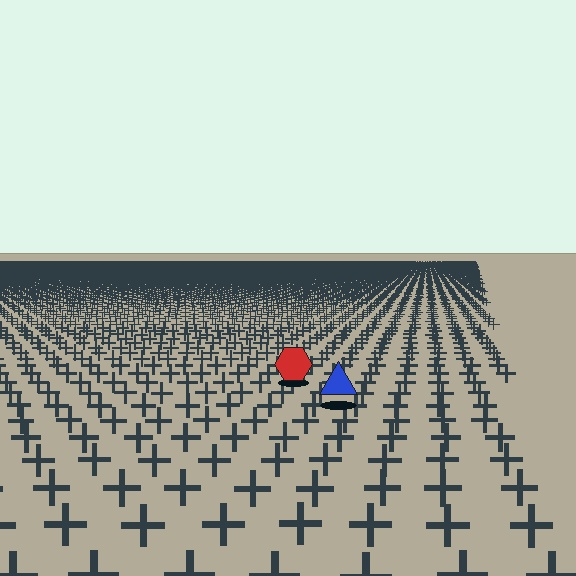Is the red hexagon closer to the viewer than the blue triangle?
No. The blue triangle is closer — you can tell from the texture gradient: the ground texture is coarser near it.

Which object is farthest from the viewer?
The red hexagon is farthest from the viewer. It appears smaller and the ground texture around it is denser.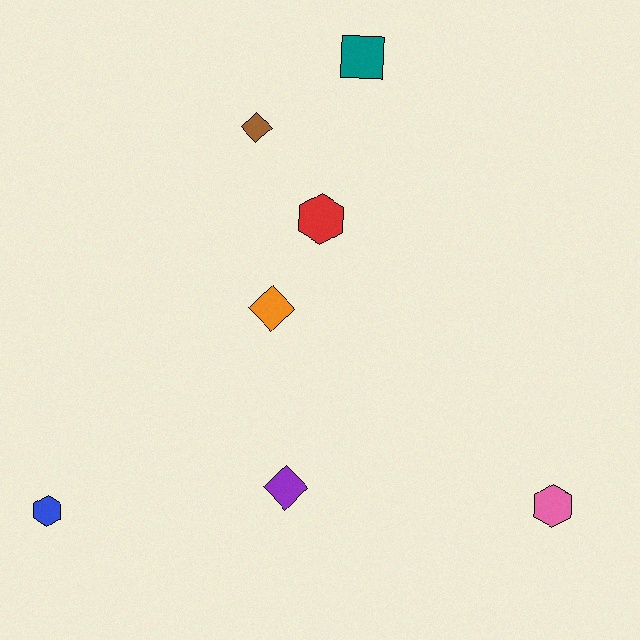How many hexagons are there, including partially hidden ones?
There are 3 hexagons.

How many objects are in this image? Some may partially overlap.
There are 7 objects.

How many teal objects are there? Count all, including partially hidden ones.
There is 1 teal object.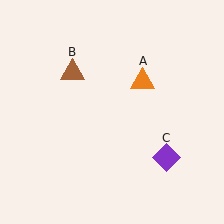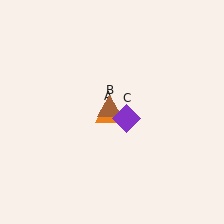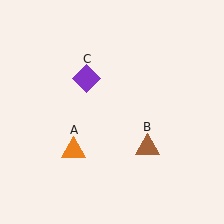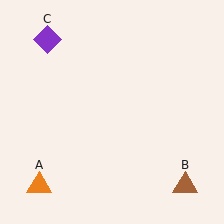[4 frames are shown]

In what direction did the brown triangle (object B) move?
The brown triangle (object B) moved down and to the right.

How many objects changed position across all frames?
3 objects changed position: orange triangle (object A), brown triangle (object B), purple diamond (object C).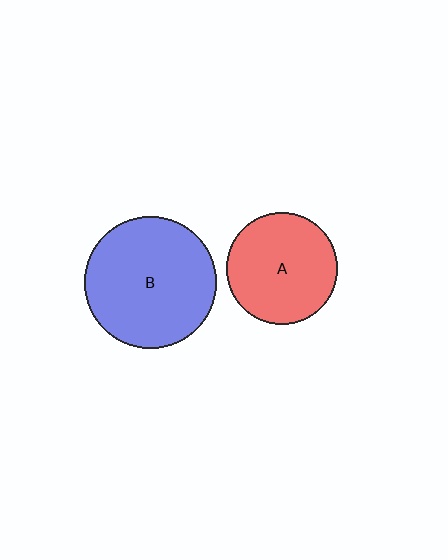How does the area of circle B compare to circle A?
Approximately 1.4 times.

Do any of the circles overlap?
No, none of the circles overlap.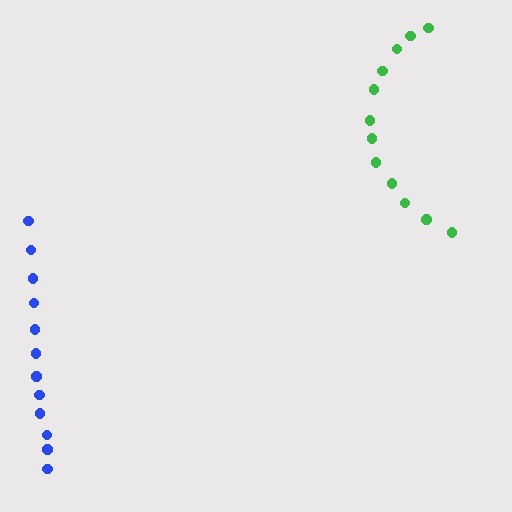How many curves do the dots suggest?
There are 2 distinct paths.